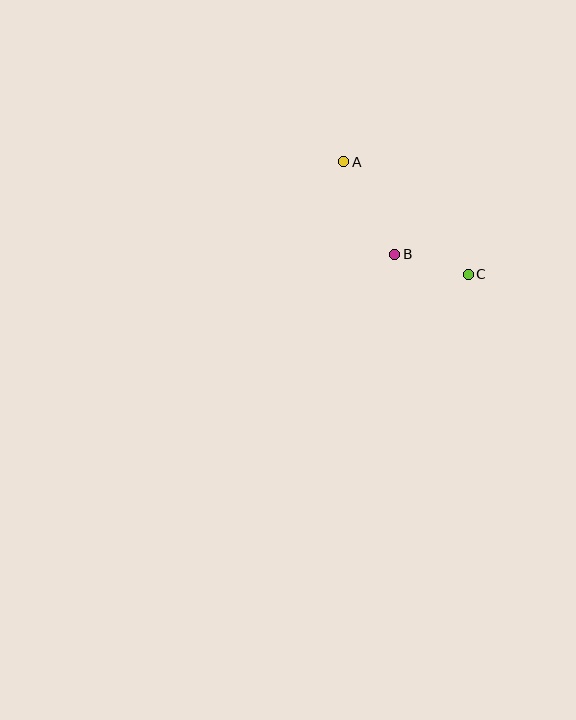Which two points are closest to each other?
Points B and C are closest to each other.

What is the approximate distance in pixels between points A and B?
The distance between A and B is approximately 106 pixels.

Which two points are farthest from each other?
Points A and C are farthest from each other.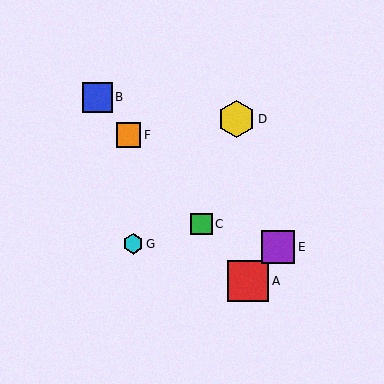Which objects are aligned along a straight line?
Objects A, B, C, F are aligned along a straight line.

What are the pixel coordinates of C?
Object C is at (202, 224).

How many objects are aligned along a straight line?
4 objects (A, B, C, F) are aligned along a straight line.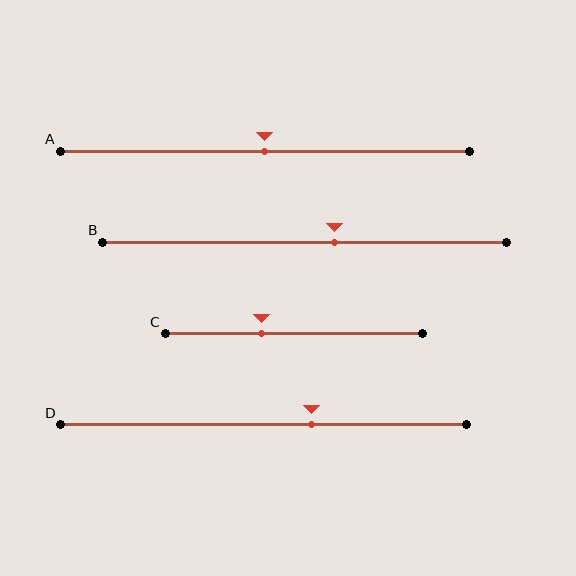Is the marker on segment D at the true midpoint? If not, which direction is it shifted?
No, the marker on segment D is shifted to the right by about 12% of the segment length.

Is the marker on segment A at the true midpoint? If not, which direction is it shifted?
Yes, the marker on segment A is at the true midpoint.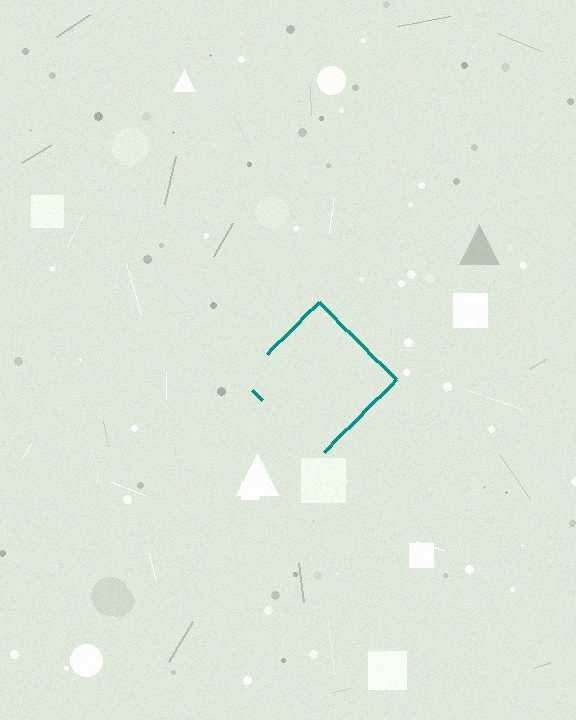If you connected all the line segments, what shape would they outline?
They would outline a diamond.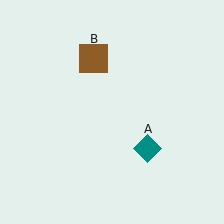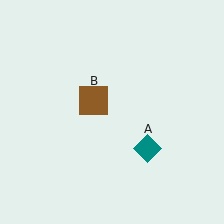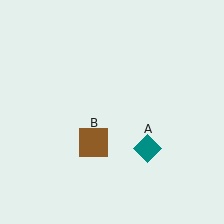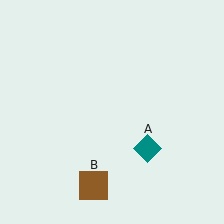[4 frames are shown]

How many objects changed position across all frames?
1 object changed position: brown square (object B).